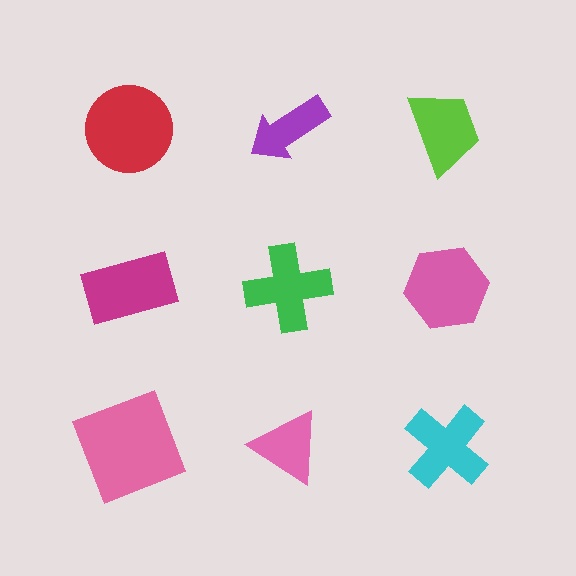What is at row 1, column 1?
A red circle.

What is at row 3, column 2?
A pink triangle.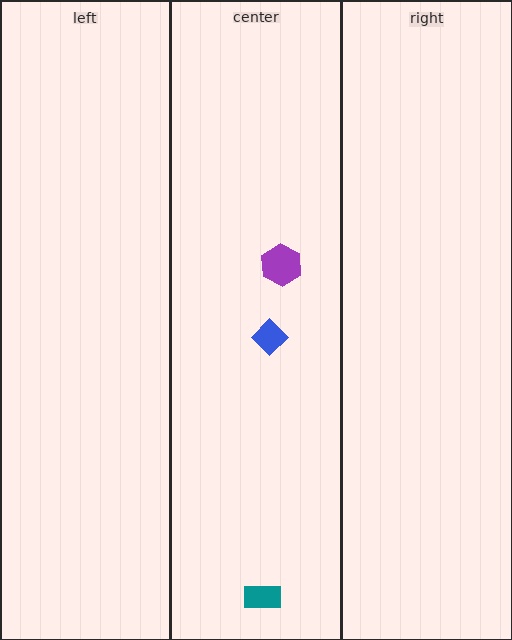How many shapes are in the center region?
3.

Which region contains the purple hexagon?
The center region.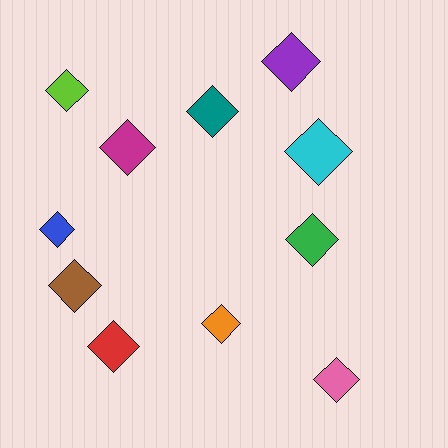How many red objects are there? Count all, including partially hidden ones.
There is 1 red object.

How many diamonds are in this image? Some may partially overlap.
There are 11 diamonds.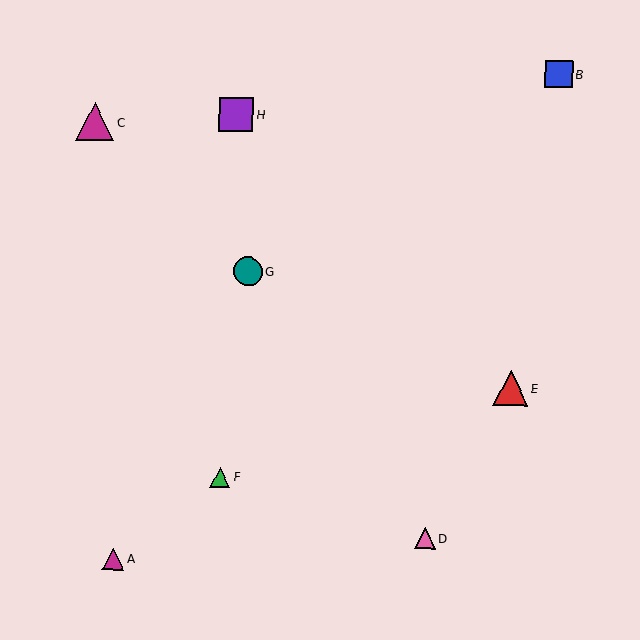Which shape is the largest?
The magenta triangle (labeled C) is the largest.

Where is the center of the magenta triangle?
The center of the magenta triangle is at (95, 122).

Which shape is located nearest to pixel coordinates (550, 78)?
The blue square (labeled B) at (559, 74) is nearest to that location.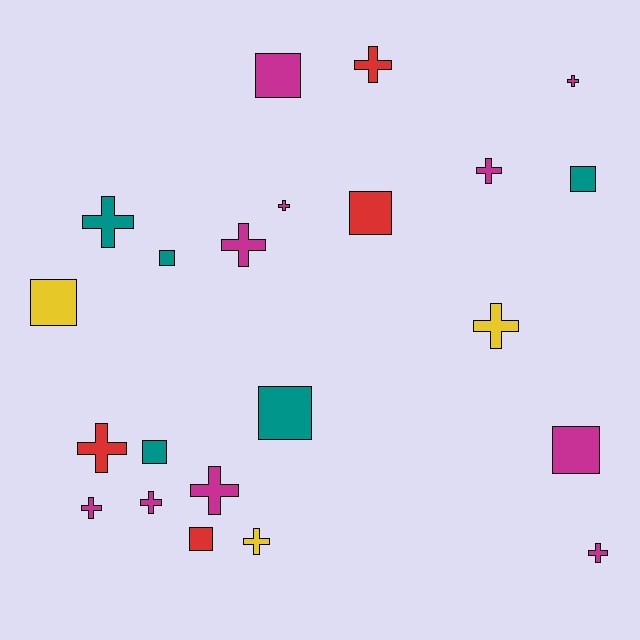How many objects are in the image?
There are 22 objects.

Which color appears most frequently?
Magenta, with 10 objects.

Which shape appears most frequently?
Cross, with 13 objects.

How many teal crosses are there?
There is 1 teal cross.